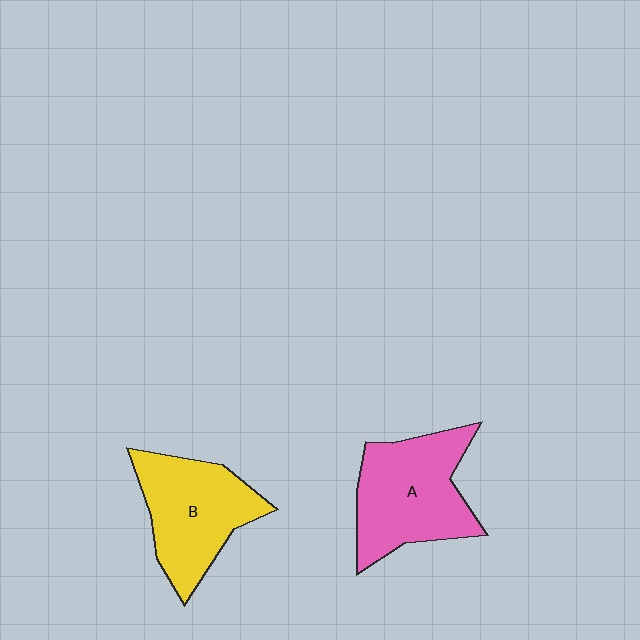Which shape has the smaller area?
Shape B (yellow).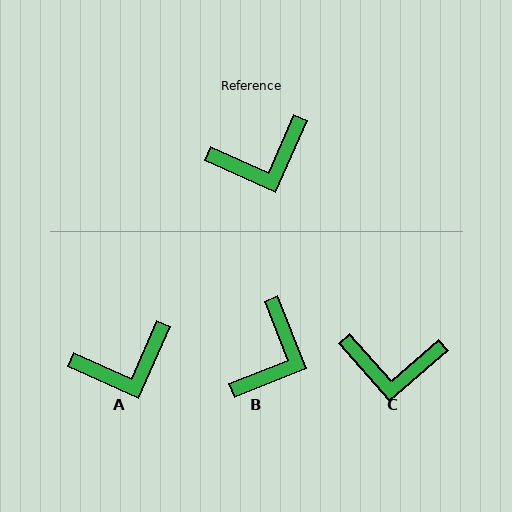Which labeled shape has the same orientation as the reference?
A.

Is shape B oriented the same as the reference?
No, it is off by about 45 degrees.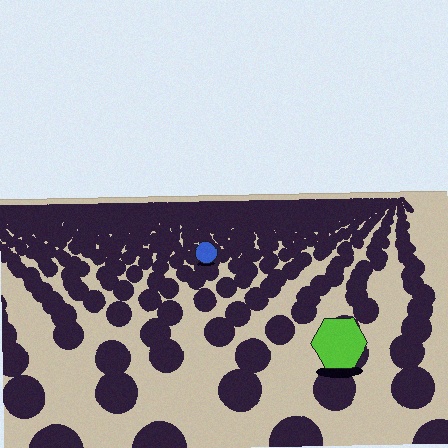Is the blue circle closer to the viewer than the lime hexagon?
No. The lime hexagon is closer — you can tell from the texture gradient: the ground texture is coarser near it.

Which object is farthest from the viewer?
The blue circle is farthest from the viewer. It appears smaller and the ground texture around it is denser.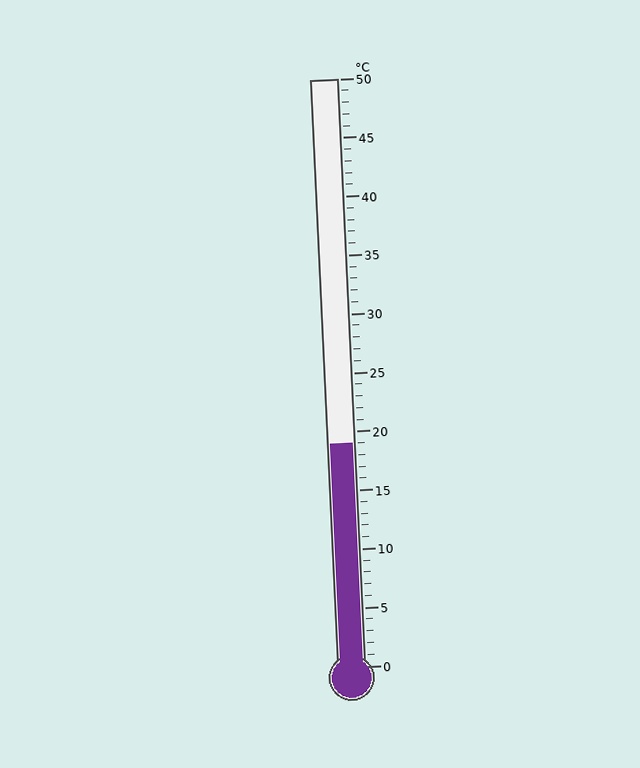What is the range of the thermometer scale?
The thermometer scale ranges from 0°C to 50°C.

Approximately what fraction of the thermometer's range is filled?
The thermometer is filled to approximately 40% of its range.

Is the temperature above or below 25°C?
The temperature is below 25°C.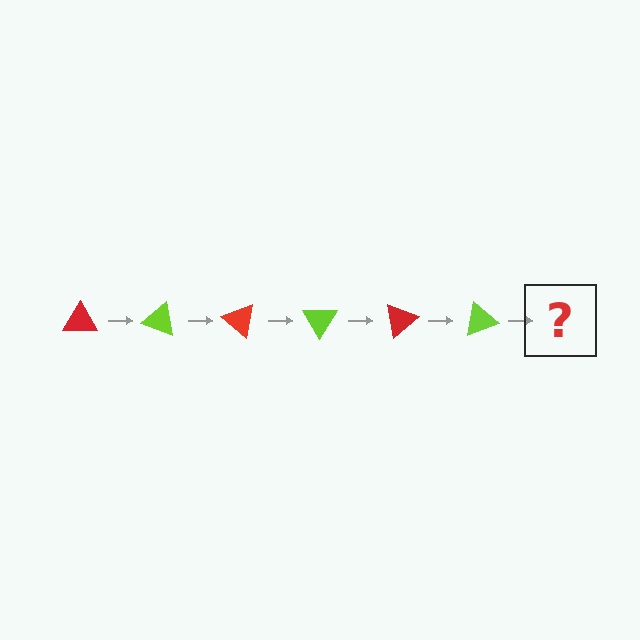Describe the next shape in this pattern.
It should be a red triangle, rotated 120 degrees from the start.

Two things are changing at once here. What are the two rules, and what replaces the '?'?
The two rules are that it rotates 20 degrees each step and the color cycles through red and lime. The '?' should be a red triangle, rotated 120 degrees from the start.